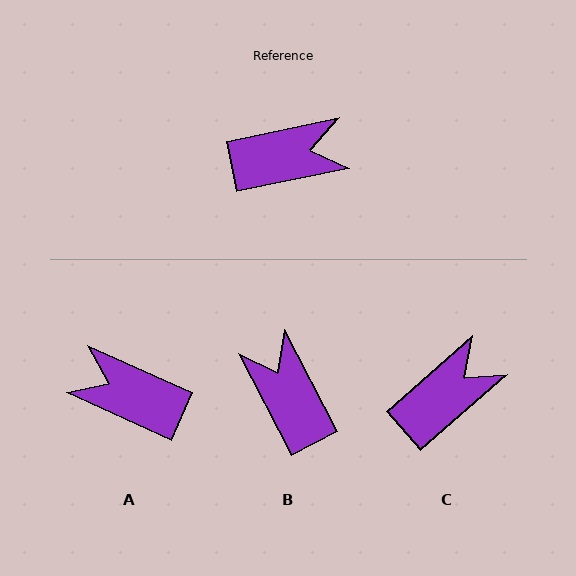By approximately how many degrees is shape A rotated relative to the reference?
Approximately 144 degrees counter-clockwise.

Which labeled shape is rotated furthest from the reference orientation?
A, about 144 degrees away.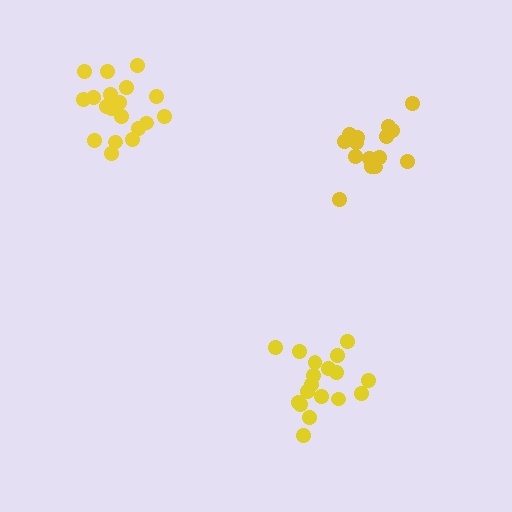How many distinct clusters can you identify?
There are 3 distinct clusters.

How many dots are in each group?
Group 1: 16 dots, Group 2: 19 dots, Group 3: 18 dots (53 total).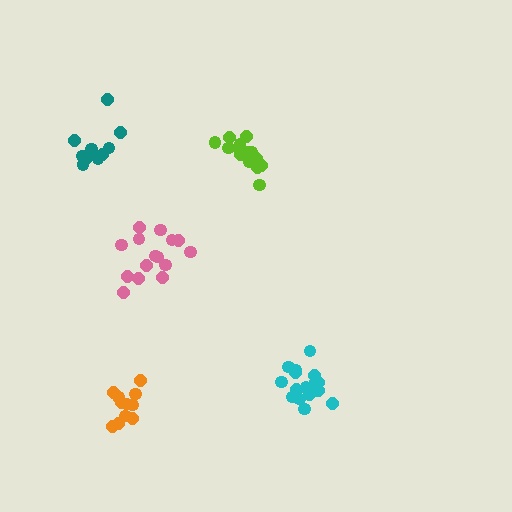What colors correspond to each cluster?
The clusters are colored: pink, orange, teal, cyan, lime.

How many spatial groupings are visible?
There are 5 spatial groupings.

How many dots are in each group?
Group 1: 15 dots, Group 2: 11 dots, Group 3: 10 dots, Group 4: 16 dots, Group 5: 14 dots (66 total).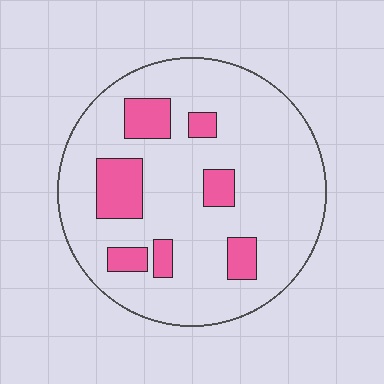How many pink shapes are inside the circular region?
7.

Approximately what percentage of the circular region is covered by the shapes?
Approximately 15%.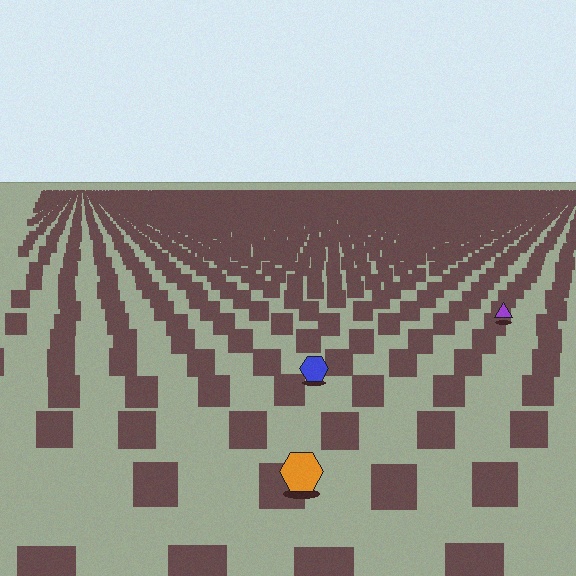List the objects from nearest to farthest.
From nearest to farthest: the orange hexagon, the blue hexagon, the purple triangle.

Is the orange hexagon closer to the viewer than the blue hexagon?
Yes. The orange hexagon is closer — you can tell from the texture gradient: the ground texture is coarser near it.